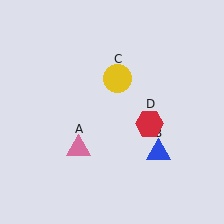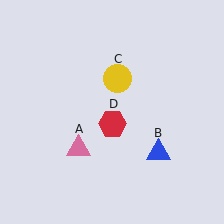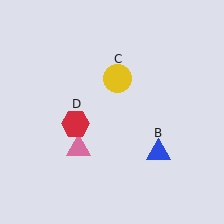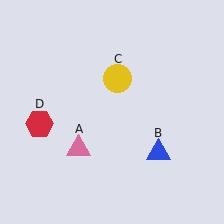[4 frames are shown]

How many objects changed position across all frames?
1 object changed position: red hexagon (object D).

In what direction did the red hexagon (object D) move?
The red hexagon (object D) moved left.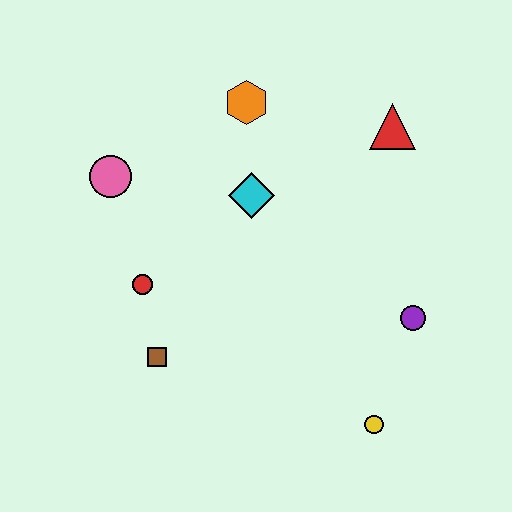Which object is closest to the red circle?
The brown square is closest to the red circle.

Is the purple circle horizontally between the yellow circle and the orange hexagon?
No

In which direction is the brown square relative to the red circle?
The brown square is below the red circle.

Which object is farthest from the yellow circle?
The pink circle is farthest from the yellow circle.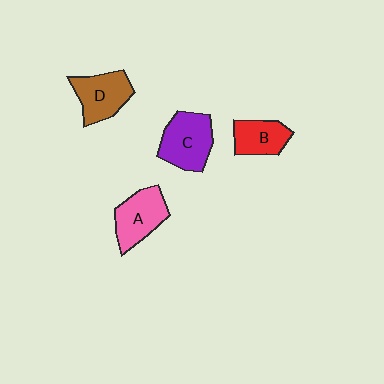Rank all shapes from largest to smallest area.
From largest to smallest: C (purple), A (pink), D (brown), B (red).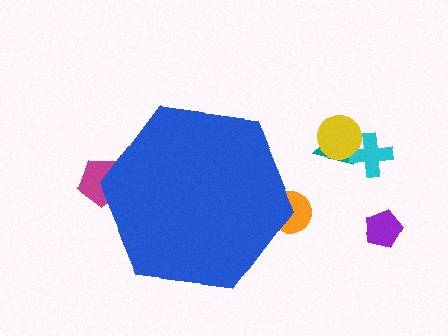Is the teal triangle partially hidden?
No, the teal triangle is fully visible.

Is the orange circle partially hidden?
Yes, the orange circle is partially hidden behind the blue hexagon.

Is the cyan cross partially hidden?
No, the cyan cross is fully visible.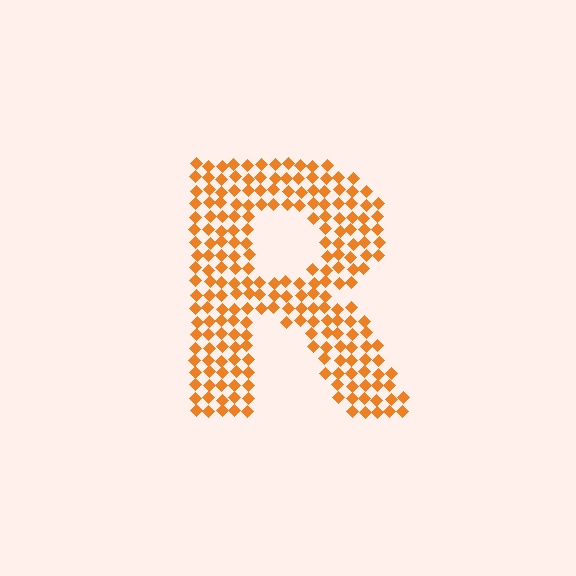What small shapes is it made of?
It is made of small diamonds.